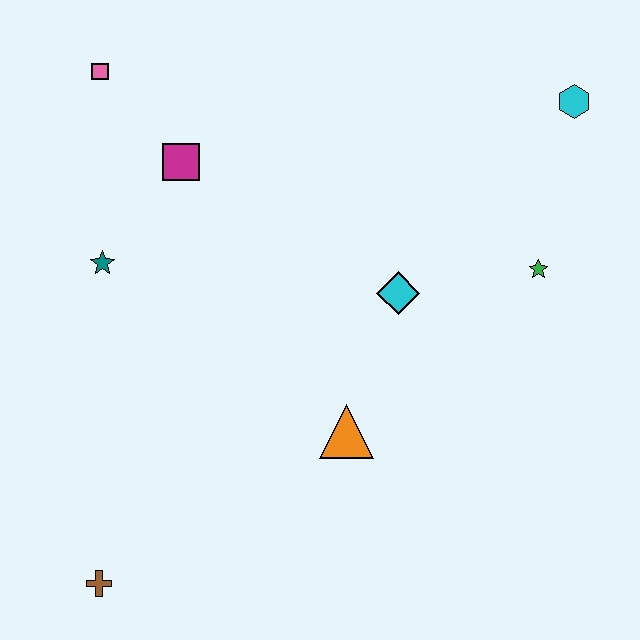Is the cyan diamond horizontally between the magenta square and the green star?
Yes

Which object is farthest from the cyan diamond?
The brown cross is farthest from the cyan diamond.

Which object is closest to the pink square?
The magenta square is closest to the pink square.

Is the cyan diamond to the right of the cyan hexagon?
No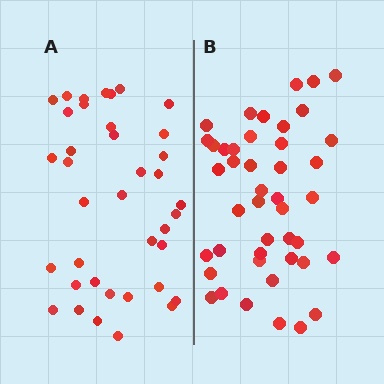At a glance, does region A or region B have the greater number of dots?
Region B (the right region) has more dots.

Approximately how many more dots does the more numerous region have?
Region B has about 6 more dots than region A.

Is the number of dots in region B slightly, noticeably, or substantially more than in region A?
Region B has only slightly more — the two regions are fairly close. The ratio is roughly 1.2 to 1.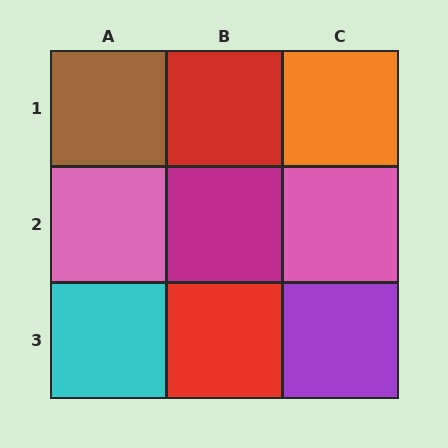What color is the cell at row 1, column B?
Red.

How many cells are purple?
1 cell is purple.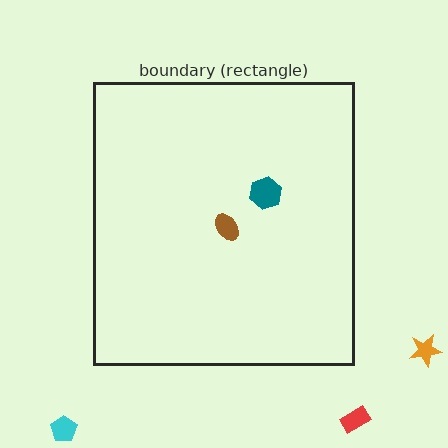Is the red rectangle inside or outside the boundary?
Outside.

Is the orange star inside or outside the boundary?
Outside.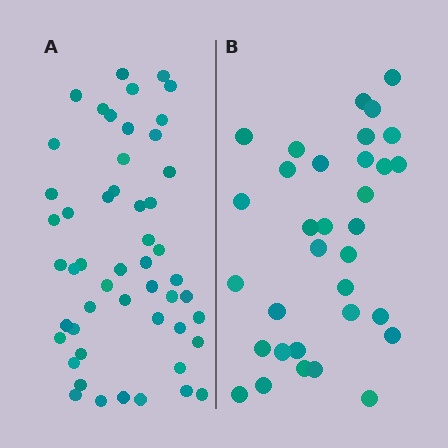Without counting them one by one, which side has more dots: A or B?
Region A (the left region) has more dots.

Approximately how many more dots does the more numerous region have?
Region A has approximately 20 more dots than region B.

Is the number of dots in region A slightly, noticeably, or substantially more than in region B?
Region A has substantially more. The ratio is roughly 1.5 to 1.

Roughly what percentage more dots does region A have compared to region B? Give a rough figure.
About 55% more.